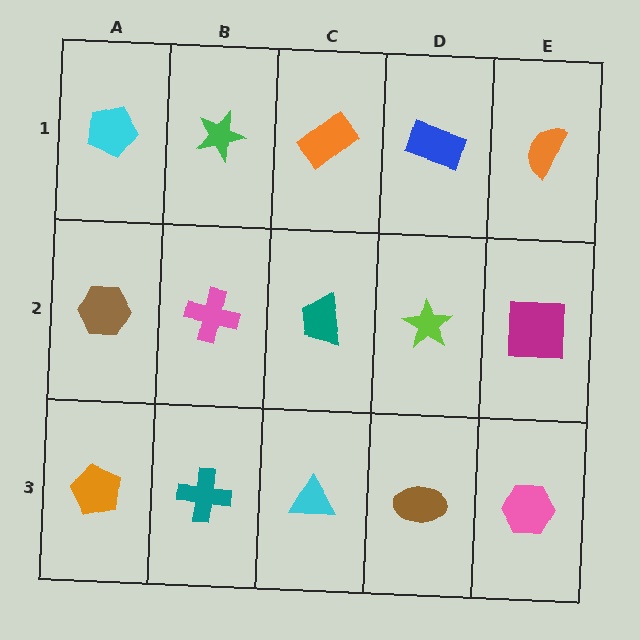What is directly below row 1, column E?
A magenta square.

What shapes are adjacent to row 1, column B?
A pink cross (row 2, column B), a cyan pentagon (row 1, column A), an orange rectangle (row 1, column C).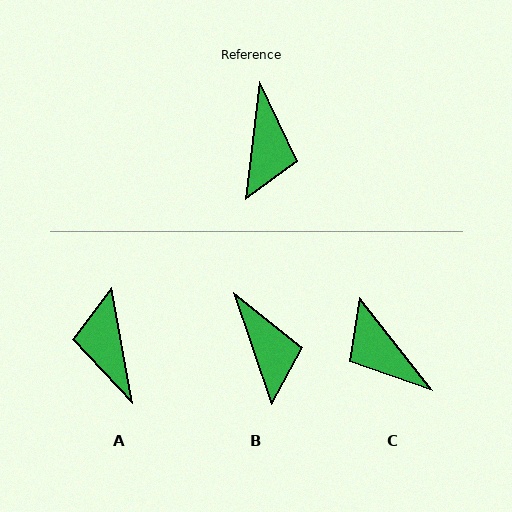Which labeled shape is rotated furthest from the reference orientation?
A, about 163 degrees away.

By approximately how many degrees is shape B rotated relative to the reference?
Approximately 25 degrees counter-clockwise.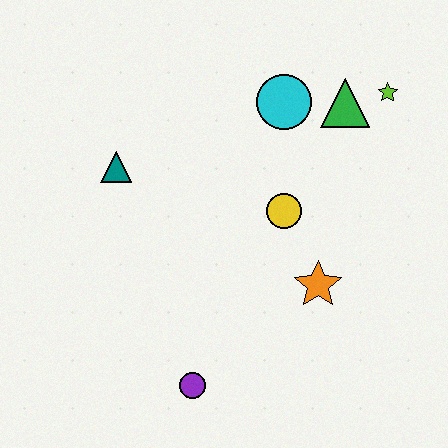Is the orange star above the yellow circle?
No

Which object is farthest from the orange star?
The teal triangle is farthest from the orange star.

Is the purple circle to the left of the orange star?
Yes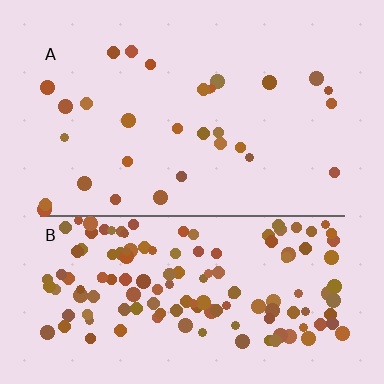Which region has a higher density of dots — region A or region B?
B (the bottom).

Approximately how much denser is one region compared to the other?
Approximately 4.8× — region B over region A.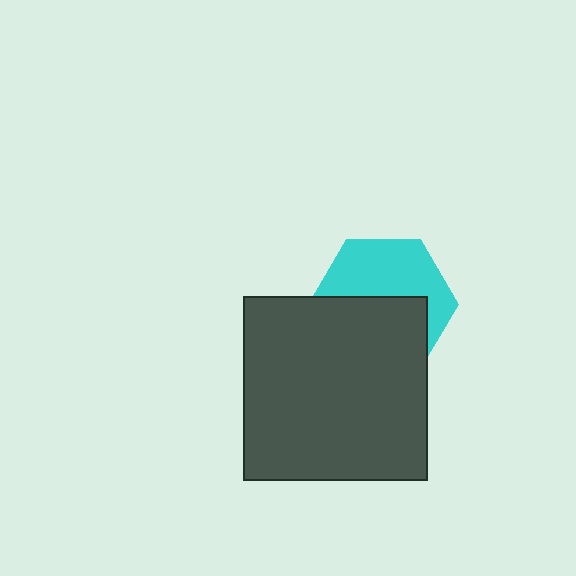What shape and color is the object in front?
The object in front is a dark gray square.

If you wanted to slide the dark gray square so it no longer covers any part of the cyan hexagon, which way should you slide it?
Slide it down — that is the most direct way to separate the two shapes.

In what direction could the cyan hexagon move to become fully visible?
The cyan hexagon could move up. That would shift it out from behind the dark gray square entirely.